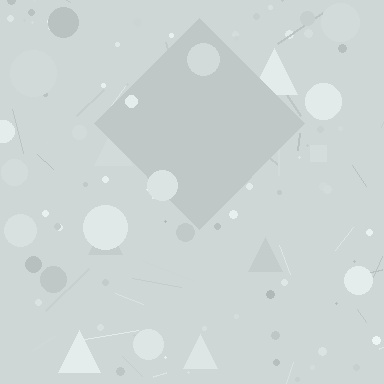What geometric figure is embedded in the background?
A diamond is embedded in the background.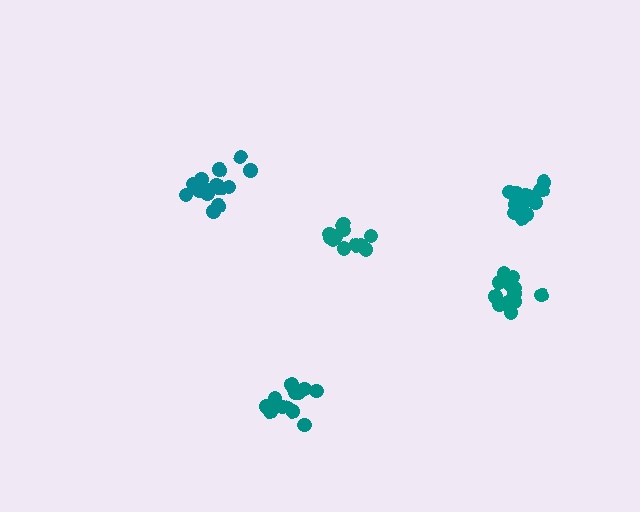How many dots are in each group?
Group 1: 16 dots, Group 2: 12 dots, Group 3: 17 dots, Group 4: 12 dots, Group 5: 13 dots (70 total).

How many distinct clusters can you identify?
There are 5 distinct clusters.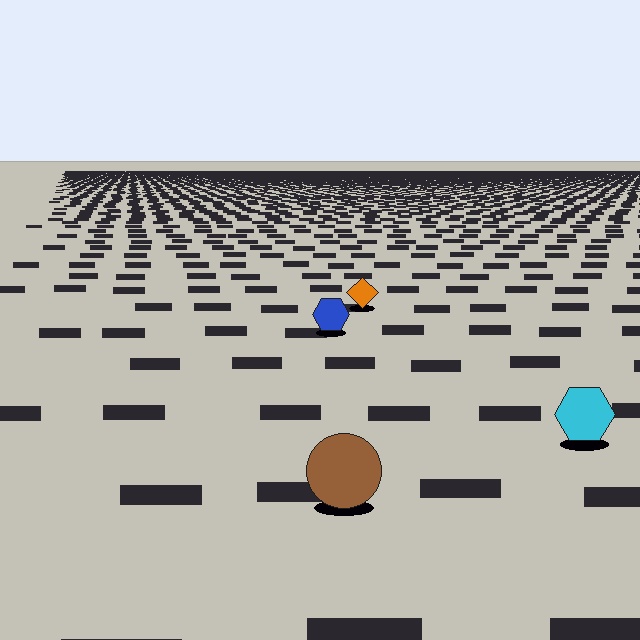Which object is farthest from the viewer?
The orange diamond is farthest from the viewer. It appears smaller and the ground texture around it is denser.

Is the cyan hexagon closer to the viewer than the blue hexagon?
Yes. The cyan hexagon is closer — you can tell from the texture gradient: the ground texture is coarser near it.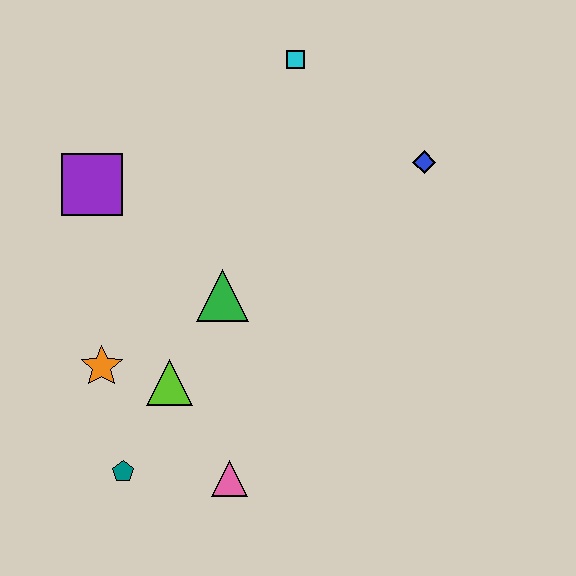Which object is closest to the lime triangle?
The orange star is closest to the lime triangle.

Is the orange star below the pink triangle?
No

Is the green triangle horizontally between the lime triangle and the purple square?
No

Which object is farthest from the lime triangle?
The cyan square is farthest from the lime triangle.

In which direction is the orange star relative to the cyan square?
The orange star is below the cyan square.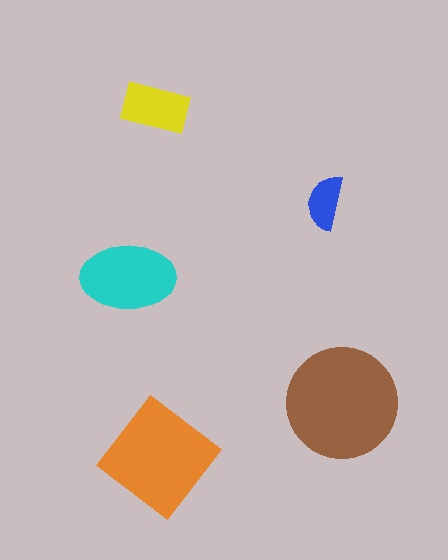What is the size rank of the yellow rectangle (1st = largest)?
4th.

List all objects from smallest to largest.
The blue semicircle, the yellow rectangle, the cyan ellipse, the orange diamond, the brown circle.